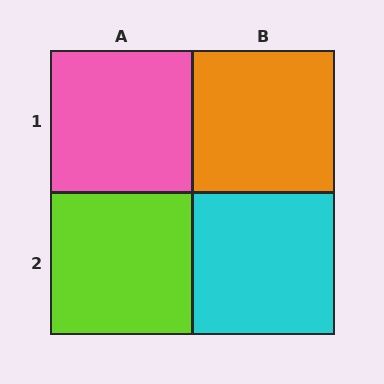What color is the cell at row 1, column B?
Orange.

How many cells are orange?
1 cell is orange.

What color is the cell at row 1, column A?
Pink.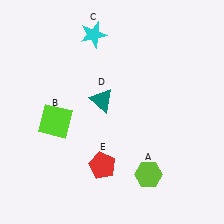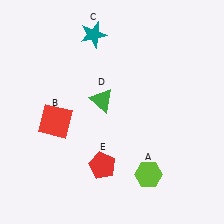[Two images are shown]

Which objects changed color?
B changed from lime to red. C changed from cyan to teal. D changed from teal to green.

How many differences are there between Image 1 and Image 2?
There are 3 differences between the two images.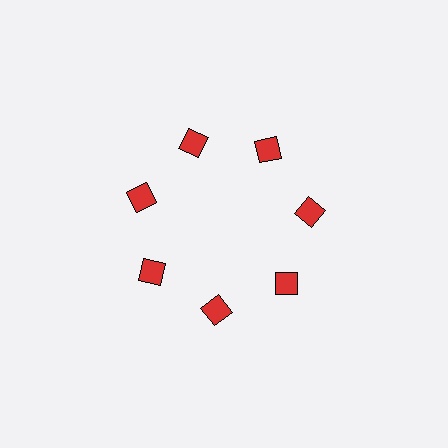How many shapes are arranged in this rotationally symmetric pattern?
There are 7 shapes, arranged in 7 groups of 1.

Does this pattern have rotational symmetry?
Yes, this pattern has 7-fold rotational symmetry. It looks the same after rotating 51 degrees around the center.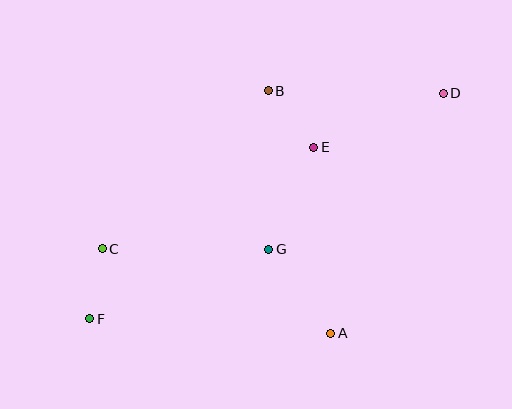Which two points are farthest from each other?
Points D and F are farthest from each other.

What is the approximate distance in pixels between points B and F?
The distance between B and F is approximately 289 pixels.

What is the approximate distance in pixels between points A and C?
The distance between A and C is approximately 244 pixels.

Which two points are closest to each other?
Points C and F are closest to each other.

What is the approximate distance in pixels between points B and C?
The distance between B and C is approximately 229 pixels.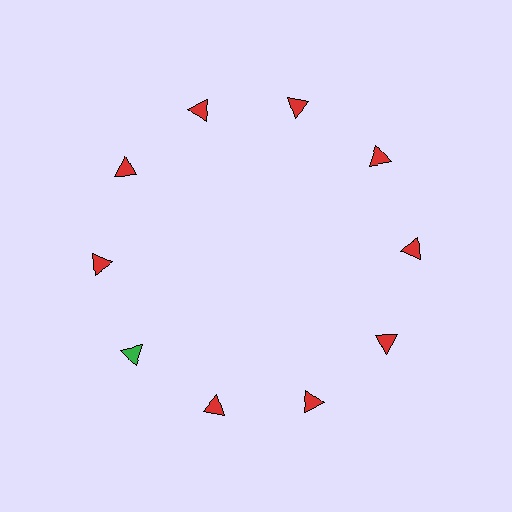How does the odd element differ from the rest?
It has a different color: green instead of red.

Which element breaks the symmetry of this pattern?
The green triangle at roughly the 8 o'clock position breaks the symmetry. All other shapes are red triangles.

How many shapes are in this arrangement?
There are 10 shapes arranged in a ring pattern.